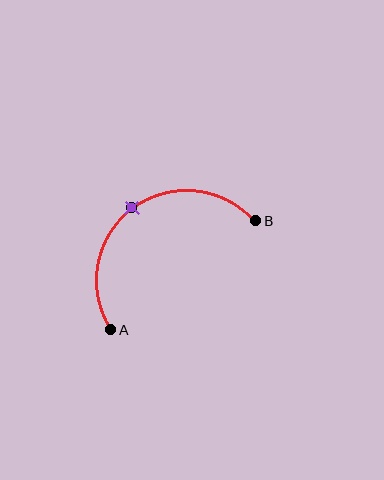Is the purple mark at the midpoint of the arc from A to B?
Yes. The purple mark lies on the arc at equal arc-length from both A and B — it is the arc midpoint.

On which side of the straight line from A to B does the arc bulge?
The arc bulges above and to the left of the straight line connecting A and B.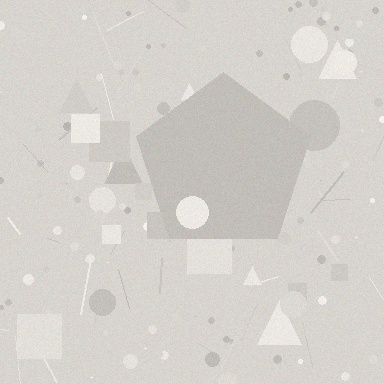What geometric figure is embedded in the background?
A pentagon is embedded in the background.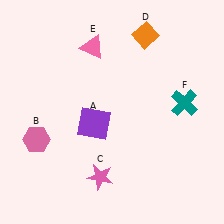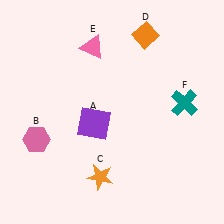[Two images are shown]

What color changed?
The star (C) changed from pink in Image 1 to orange in Image 2.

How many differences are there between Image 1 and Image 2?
There is 1 difference between the two images.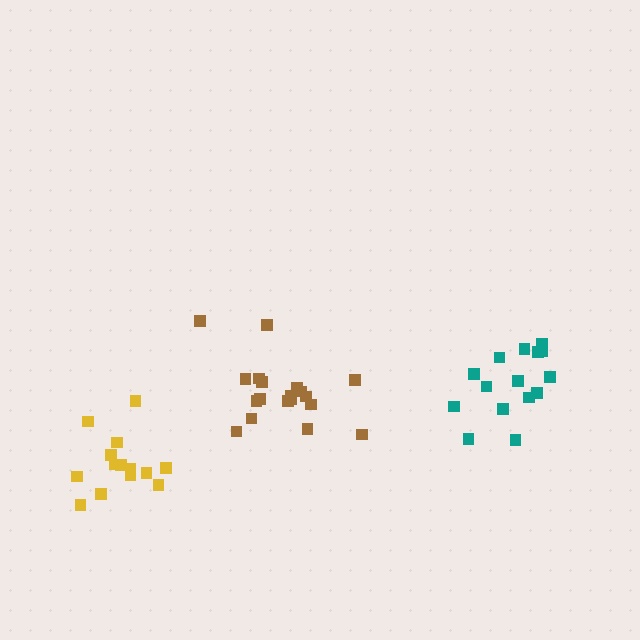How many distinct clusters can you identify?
There are 3 distinct clusters.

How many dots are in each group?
Group 1: 19 dots, Group 2: 15 dots, Group 3: 14 dots (48 total).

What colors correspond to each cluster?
The clusters are colored: brown, teal, yellow.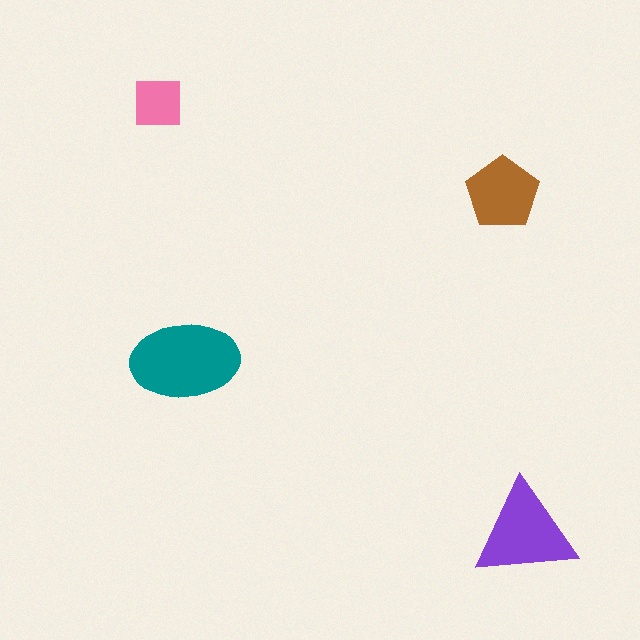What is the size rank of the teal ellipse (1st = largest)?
1st.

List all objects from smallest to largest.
The pink square, the brown pentagon, the purple triangle, the teal ellipse.